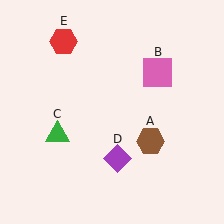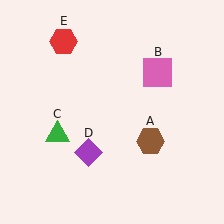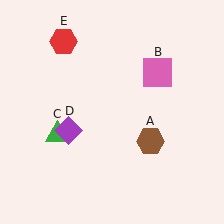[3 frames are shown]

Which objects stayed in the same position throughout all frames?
Brown hexagon (object A) and pink square (object B) and green triangle (object C) and red hexagon (object E) remained stationary.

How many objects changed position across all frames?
1 object changed position: purple diamond (object D).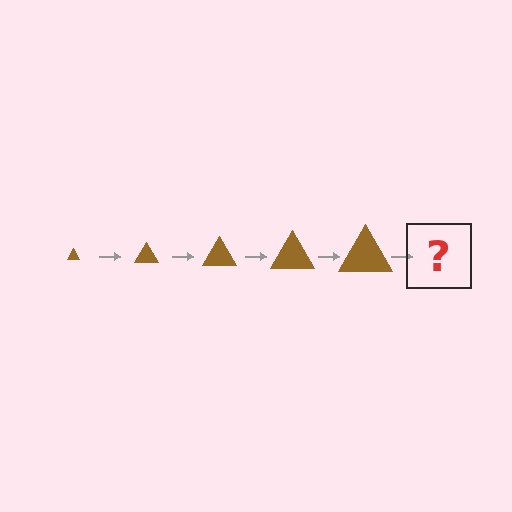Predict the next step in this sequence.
The next step is a brown triangle, larger than the previous one.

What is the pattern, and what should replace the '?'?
The pattern is that the triangle gets progressively larger each step. The '?' should be a brown triangle, larger than the previous one.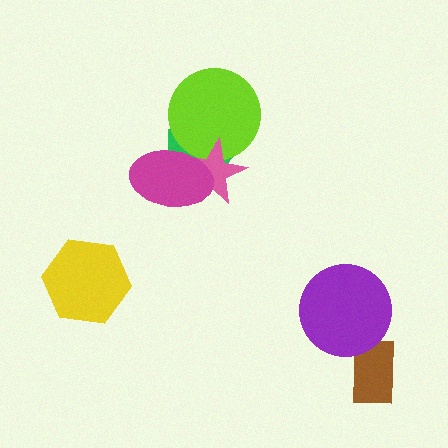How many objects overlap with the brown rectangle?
1 object overlaps with the brown rectangle.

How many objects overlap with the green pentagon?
3 objects overlap with the green pentagon.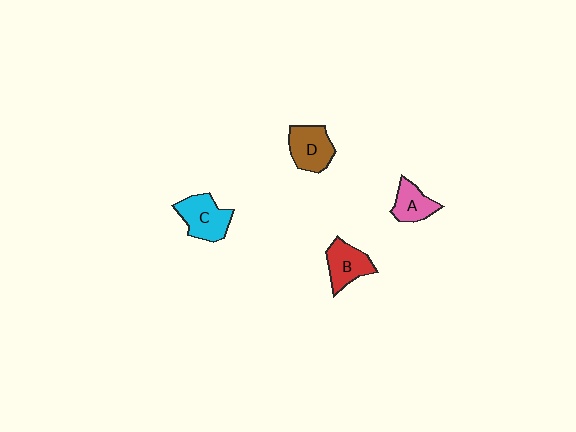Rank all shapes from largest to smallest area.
From largest to smallest: C (cyan), D (brown), B (red), A (pink).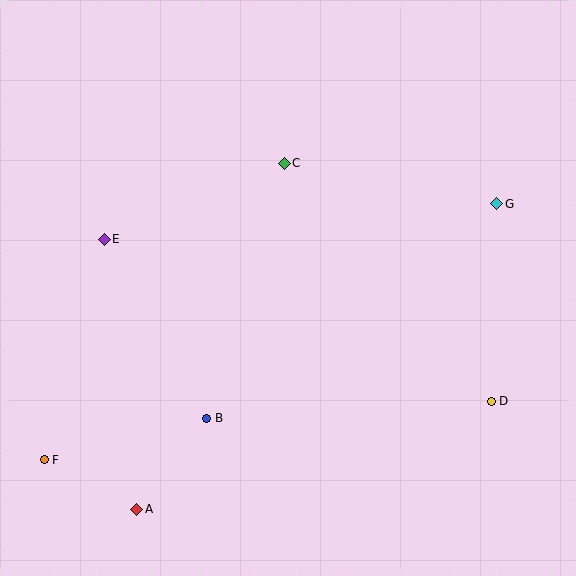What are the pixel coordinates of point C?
Point C is at (284, 163).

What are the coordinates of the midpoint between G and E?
The midpoint between G and E is at (301, 221).